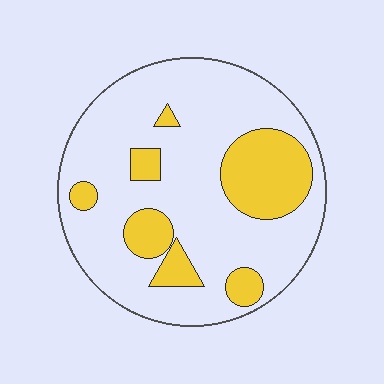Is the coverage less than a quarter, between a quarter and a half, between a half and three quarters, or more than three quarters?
Less than a quarter.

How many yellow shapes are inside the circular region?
7.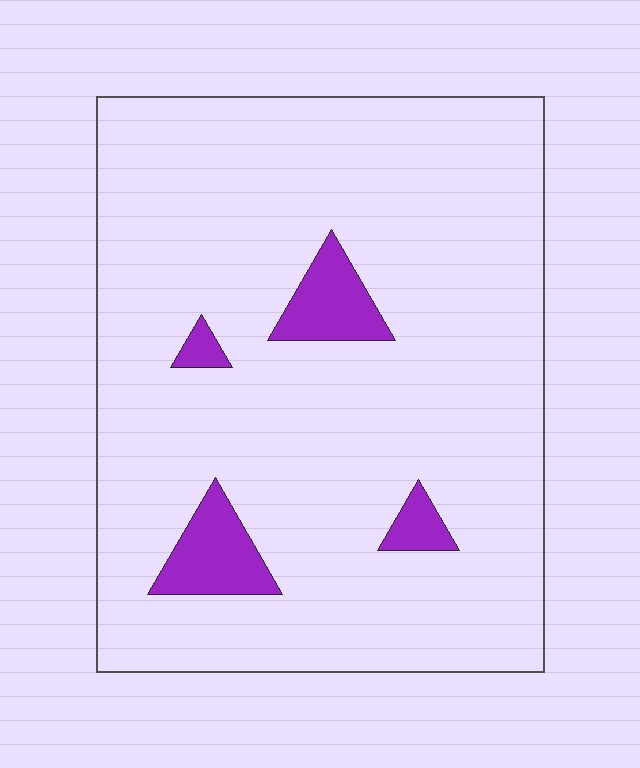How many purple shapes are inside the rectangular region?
4.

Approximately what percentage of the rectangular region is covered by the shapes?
Approximately 10%.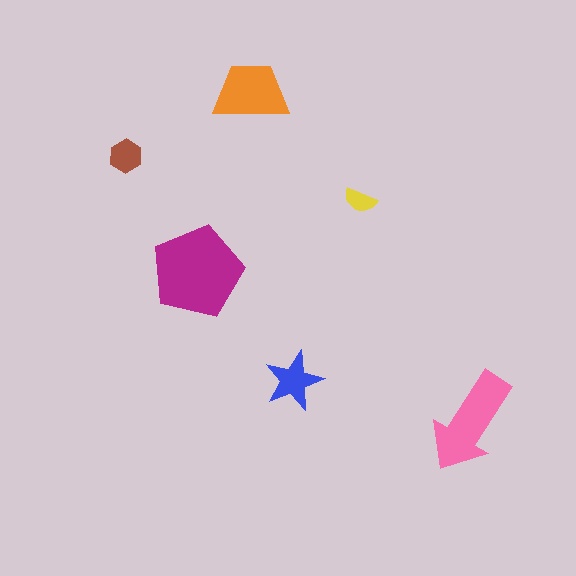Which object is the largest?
The magenta pentagon.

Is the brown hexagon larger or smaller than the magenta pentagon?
Smaller.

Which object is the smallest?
The yellow semicircle.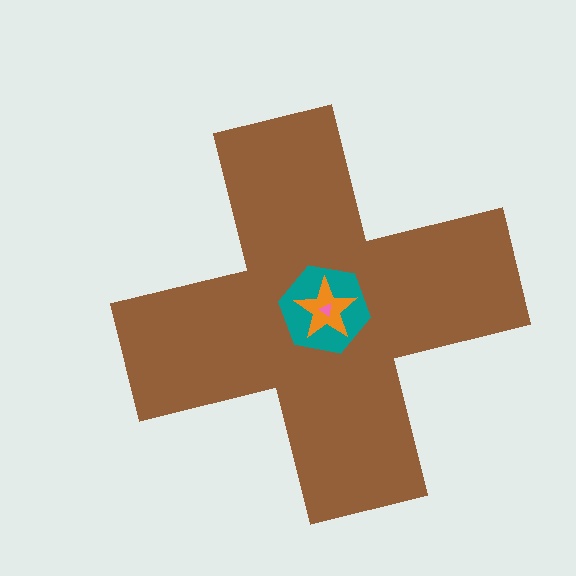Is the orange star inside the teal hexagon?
Yes.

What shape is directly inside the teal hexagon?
The orange star.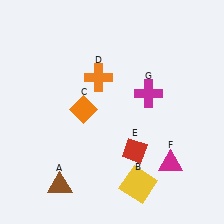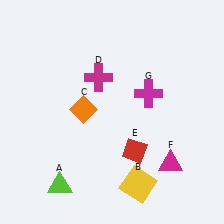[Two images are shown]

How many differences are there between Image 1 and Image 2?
There are 2 differences between the two images.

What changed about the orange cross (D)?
In Image 1, D is orange. In Image 2, it changed to magenta.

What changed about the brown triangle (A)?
In Image 1, A is brown. In Image 2, it changed to lime.